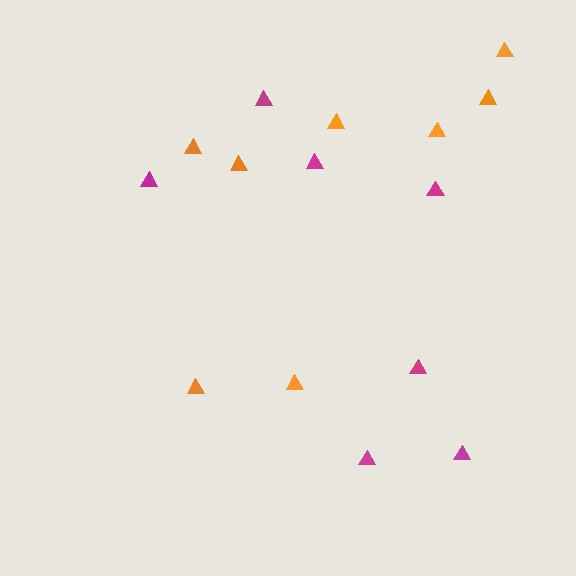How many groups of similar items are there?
There are 2 groups: one group of magenta triangles (7) and one group of orange triangles (8).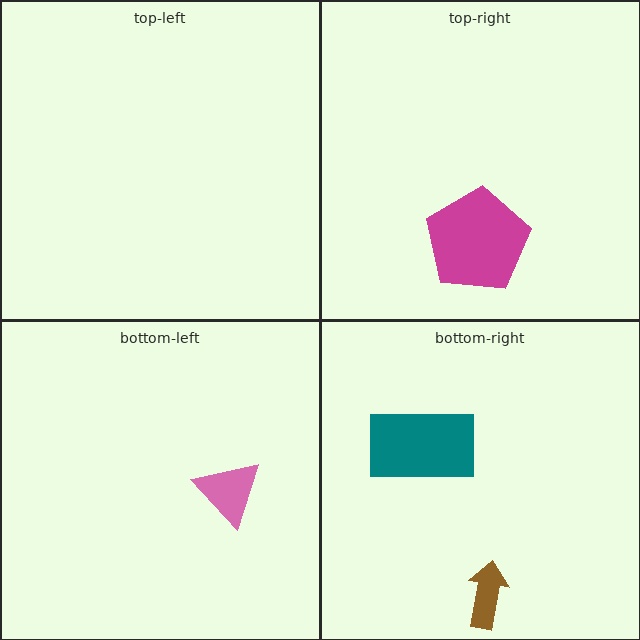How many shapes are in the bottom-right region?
2.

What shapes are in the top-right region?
The magenta pentagon.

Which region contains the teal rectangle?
The bottom-right region.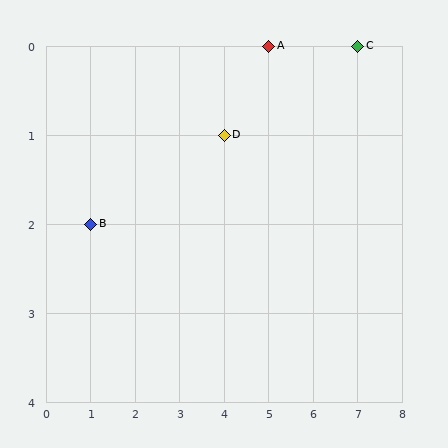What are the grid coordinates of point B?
Point B is at grid coordinates (1, 2).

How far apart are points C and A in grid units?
Points C and A are 2 columns apart.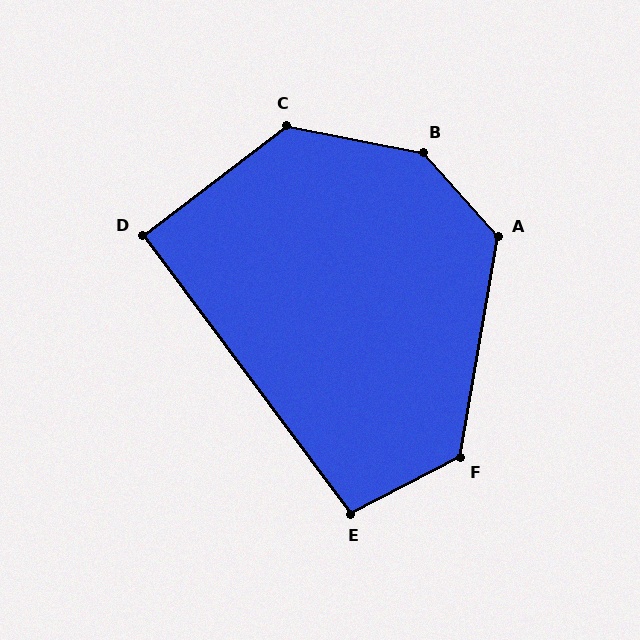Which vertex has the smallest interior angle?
D, at approximately 90 degrees.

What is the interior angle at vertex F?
Approximately 127 degrees (obtuse).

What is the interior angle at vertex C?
Approximately 132 degrees (obtuse).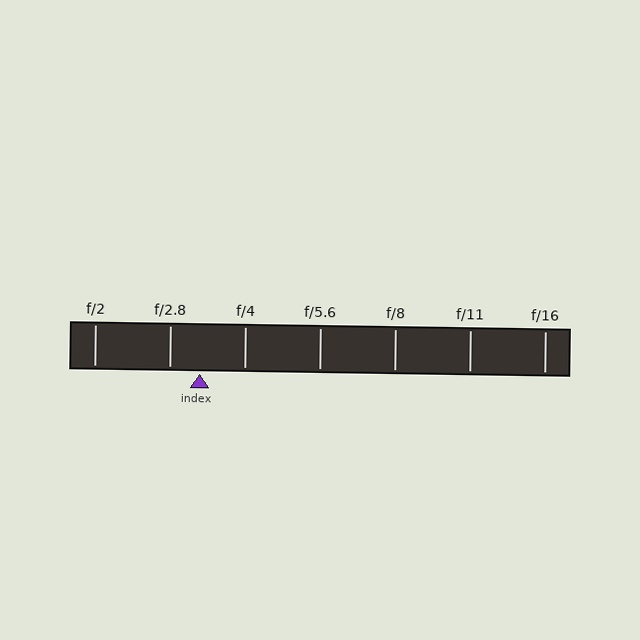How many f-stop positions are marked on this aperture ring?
There are 7 f-stop positions marked.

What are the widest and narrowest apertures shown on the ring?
The widest aperture shown is f/2 and the narrowest is f/16.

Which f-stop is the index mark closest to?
The index mark is closest to f/2.8.